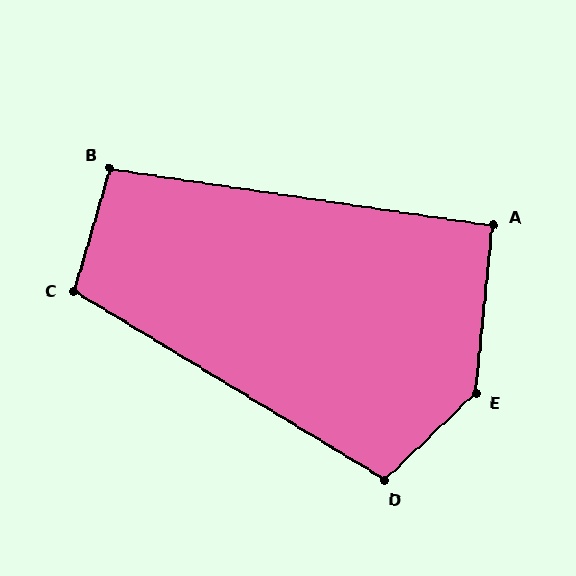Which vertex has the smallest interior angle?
A, at approximately 92 degrees.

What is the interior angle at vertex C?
Approximately 105 degrees (obtuse).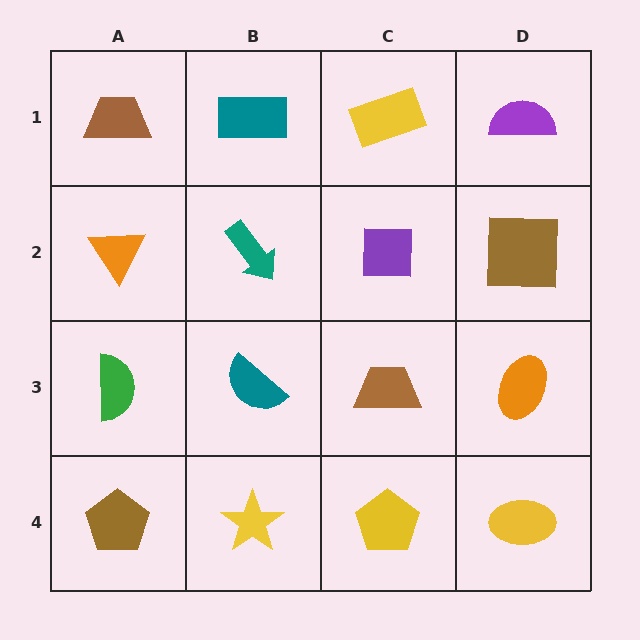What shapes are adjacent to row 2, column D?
A purple semicircle (row 1, column D), an orange ellipse (row 3, column D), a purple square (row 2, column C).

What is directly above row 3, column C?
A purple square.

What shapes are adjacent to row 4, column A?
A green semicircle (row 3, column A), a yellow star (row 4, column B).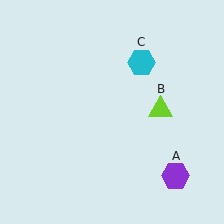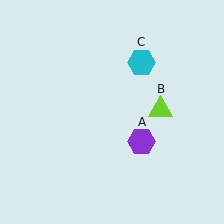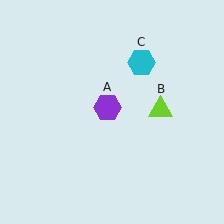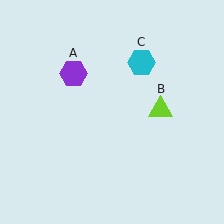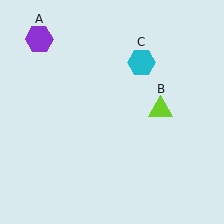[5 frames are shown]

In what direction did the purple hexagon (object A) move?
The purple hexagon (object A) moved up and to the left.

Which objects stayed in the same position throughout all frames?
Lime triangle (object B) and cyan hexagon (object C) remained stationary.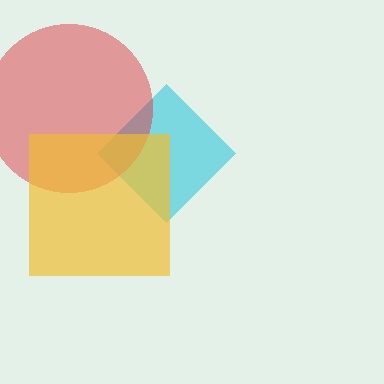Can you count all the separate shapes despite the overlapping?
Yes, there are 3 separate shapes.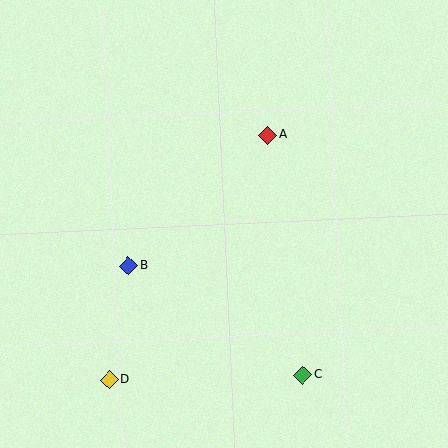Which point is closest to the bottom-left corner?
Point D is closest to the bottom-left corner.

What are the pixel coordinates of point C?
Point C is at (303, 375).